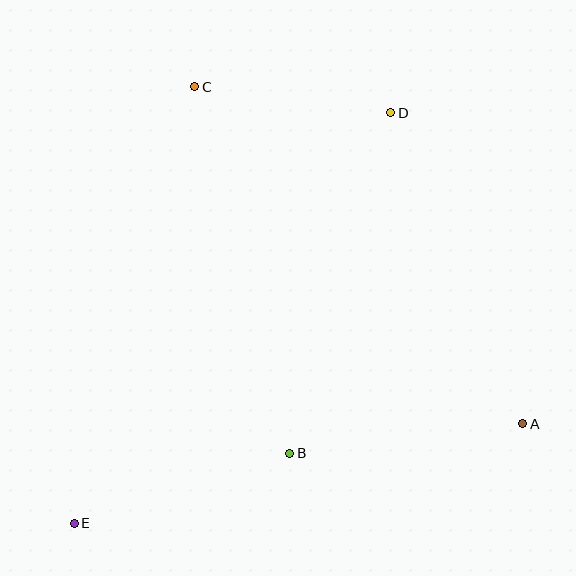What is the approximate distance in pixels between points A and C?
The distance between A and C is approximately 470 pixels.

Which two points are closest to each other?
Points C and D are closest to each other.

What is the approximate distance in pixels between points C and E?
The distance between C and E is approximately 453 pixels.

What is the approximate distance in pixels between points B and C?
The distance between B and C is approximately 378 pixels.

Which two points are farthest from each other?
Points D and E are farthest from each other.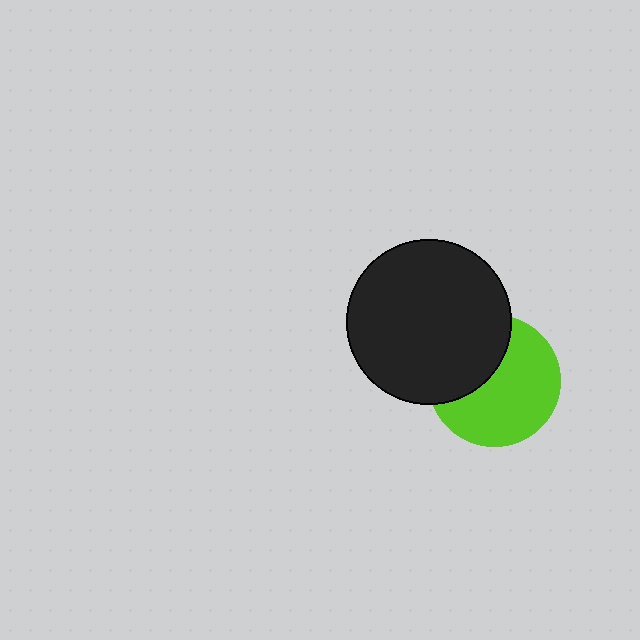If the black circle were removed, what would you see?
You would see the complete lime circle.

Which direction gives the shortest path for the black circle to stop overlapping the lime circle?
Moving toward the upper-left gives the shortest separation.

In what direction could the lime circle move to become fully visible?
The lime circle could move toward the lower-right. That would shift it out from behind the black circle entirely.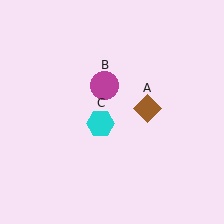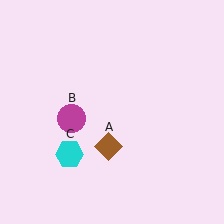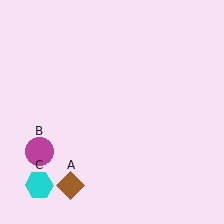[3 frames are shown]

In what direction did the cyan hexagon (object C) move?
The cyan hexagon (object C) moved down and to the left.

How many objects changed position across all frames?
3 objects changed position: brown diamond (object A), magenta circle (object B), cyan hexagon (object C).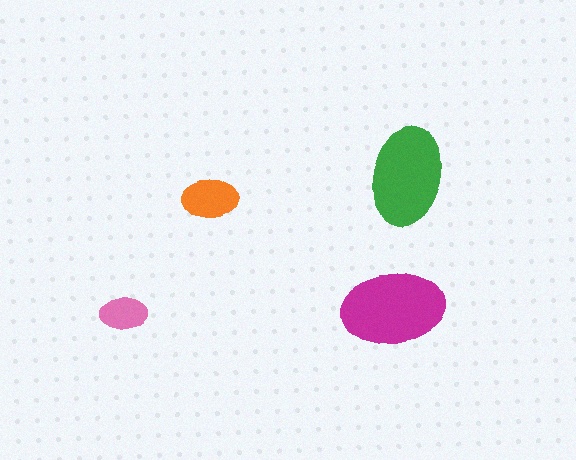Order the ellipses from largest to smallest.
the magenta one, the green one, the orange one, the pink one.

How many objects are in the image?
There are 4 objects in the image.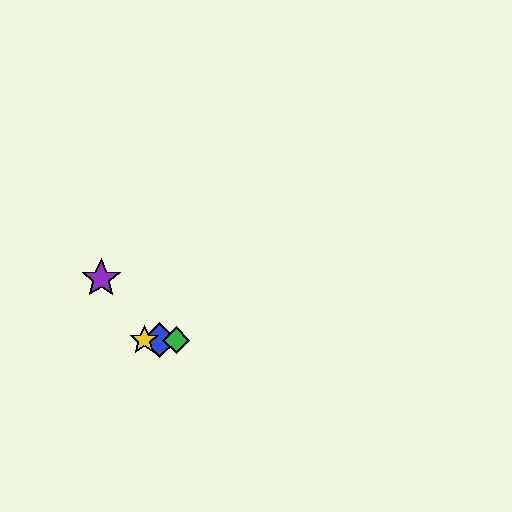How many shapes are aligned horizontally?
4 shapes (the red star, the blue diamond, the green diamond, the yellow star) are aligned horizontally.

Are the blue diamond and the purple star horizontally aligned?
No, the blue diamond is at y≈340 and the purple star is at y≈279.